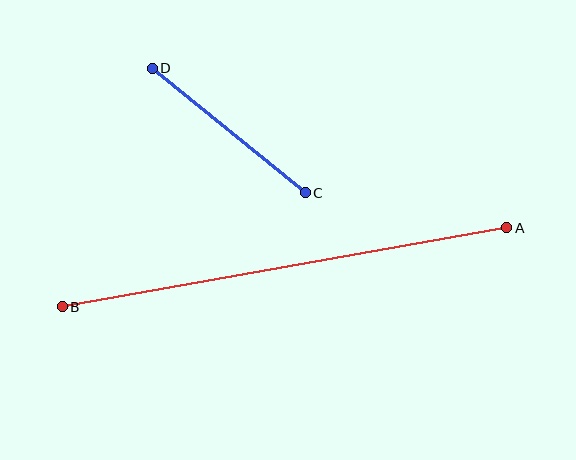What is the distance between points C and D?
The distance is approximately 197 pixels.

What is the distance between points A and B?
The distance is approximately 452 pixels.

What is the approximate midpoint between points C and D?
The midpoint is at approximately (229, 131) pixels.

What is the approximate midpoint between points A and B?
The midpoint is at approximately (285, 267) pixels.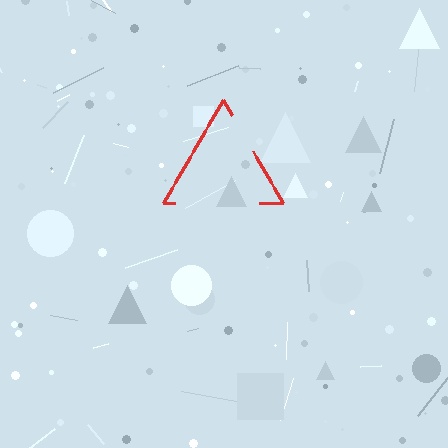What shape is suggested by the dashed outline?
The dashed outline suggests a triangle.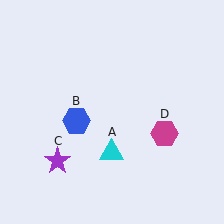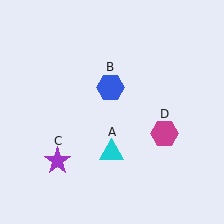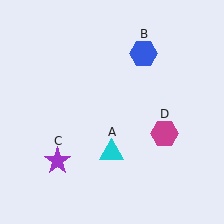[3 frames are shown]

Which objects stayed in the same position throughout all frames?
Cyan triangle (object A) and purple star (object C) and magenta hexagon (object D) remained stationary.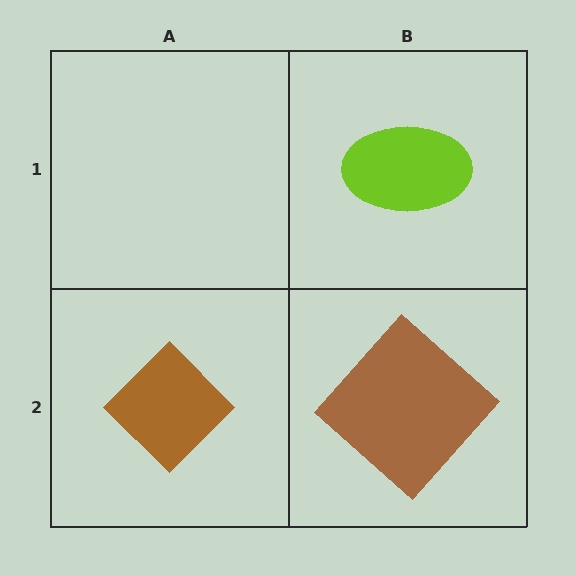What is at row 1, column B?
A lime ellipse.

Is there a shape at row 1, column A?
No, that cell is empty.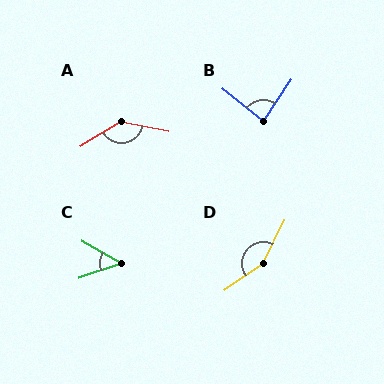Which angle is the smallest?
C, at approximately 49 degrees.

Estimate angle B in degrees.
Approximately 85 degrees.